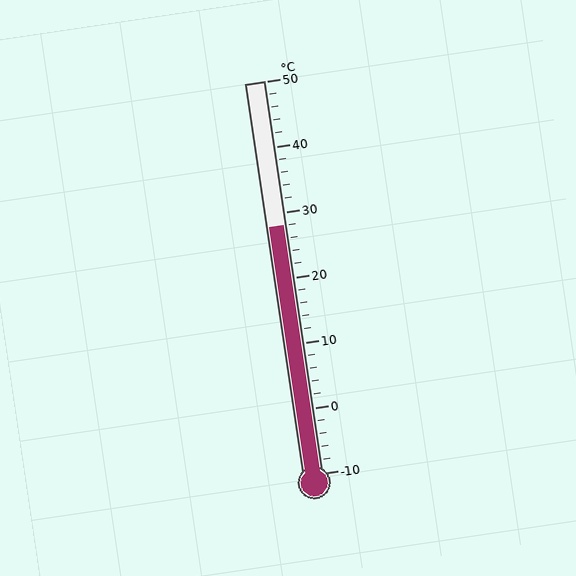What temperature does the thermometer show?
The thermometer shows approximately 28°C.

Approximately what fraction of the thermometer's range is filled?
The thermometer is filled to approximately 65% of its range.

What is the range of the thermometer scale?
The thermometer scale ranges from -10°C to 50°C.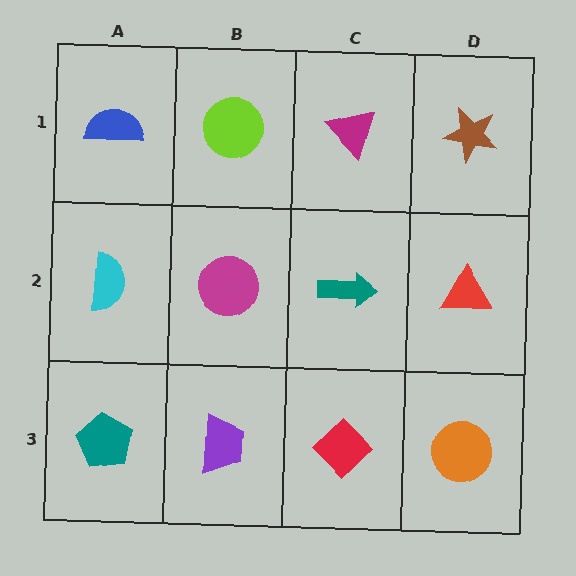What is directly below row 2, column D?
An orange circle.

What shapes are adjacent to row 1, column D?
A red triangle (row 2, column D), a magenta triangle (row 1, column C).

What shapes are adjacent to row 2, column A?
A blue semicircle (row 1, column A), a teal pentagon (row 3, column A), a magenta circle (row 2, column B).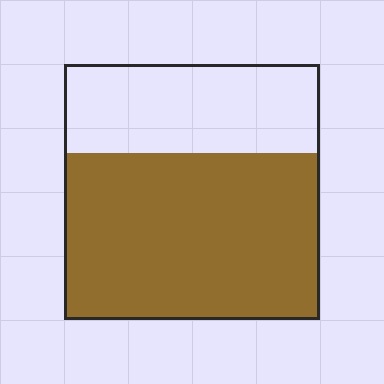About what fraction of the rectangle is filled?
About two thirds (2/3).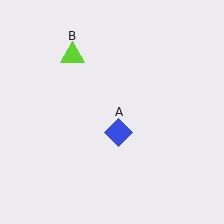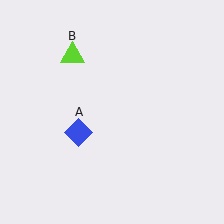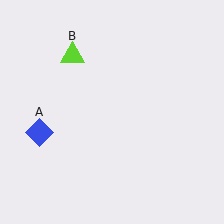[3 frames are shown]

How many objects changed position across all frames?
1 object changed position: blue diamond (object A).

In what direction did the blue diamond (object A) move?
The blue diamond (object A) moved left.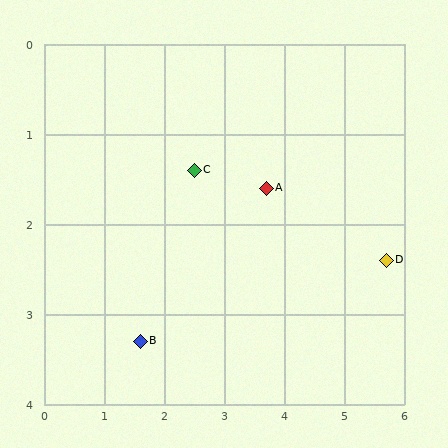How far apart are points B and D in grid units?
Points B and D are about 4.2 grid units apart.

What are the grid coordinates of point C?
Point C is at approximately (2.5, 1.4).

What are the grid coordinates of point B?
Point B is at approximately (1.6, 3.3).